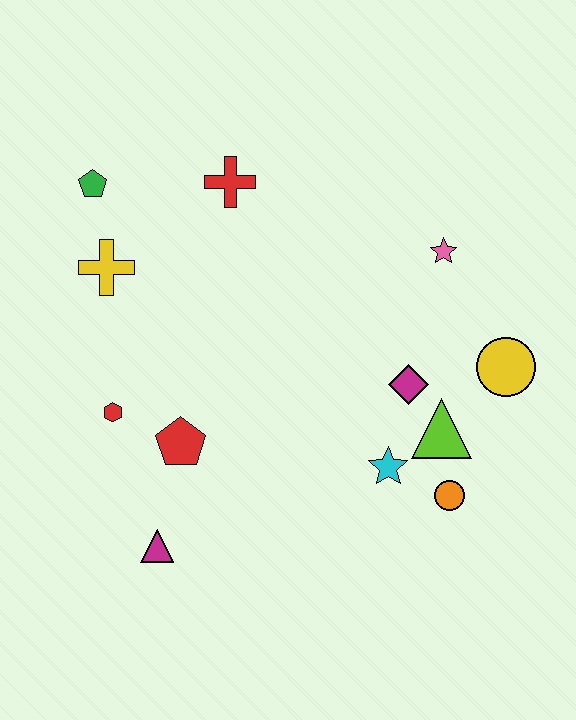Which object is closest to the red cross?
The green pentagon is closest to the red cross.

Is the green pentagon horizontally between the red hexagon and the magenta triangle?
No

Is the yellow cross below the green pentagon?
Yes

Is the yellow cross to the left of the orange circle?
Yes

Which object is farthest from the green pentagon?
The orange circle is farthest from the green pentagon.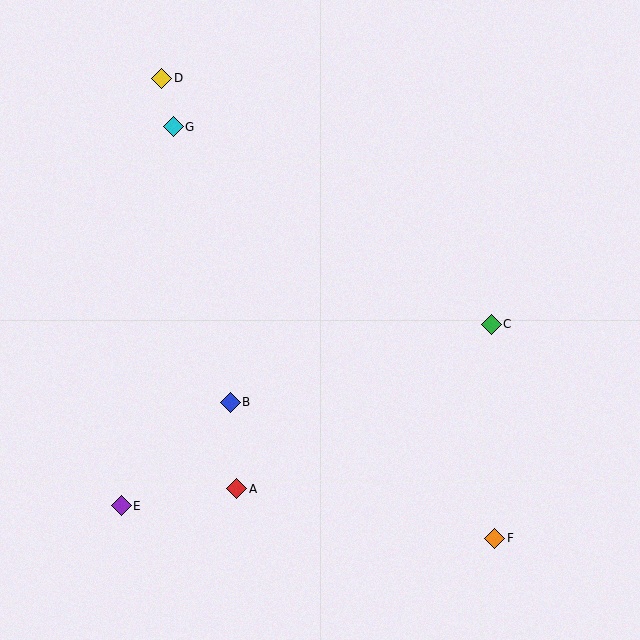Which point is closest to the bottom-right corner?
Point F is closest to the bottom-right corner.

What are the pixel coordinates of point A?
Point A is at (237, 489).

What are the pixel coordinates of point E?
Point E is at (121, 506).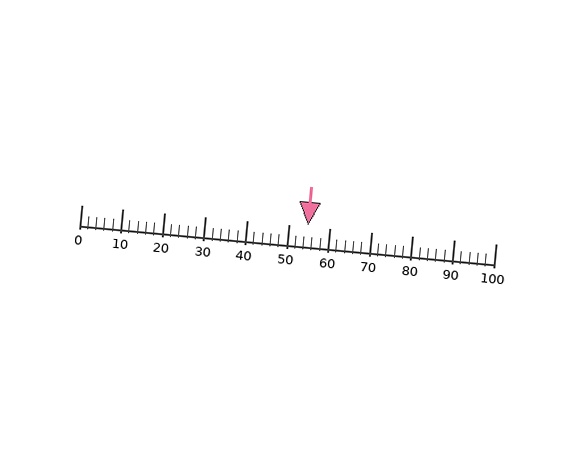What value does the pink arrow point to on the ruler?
The pink arrow points to approximately 55.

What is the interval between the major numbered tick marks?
The major tick marks are spaced 10 units apart.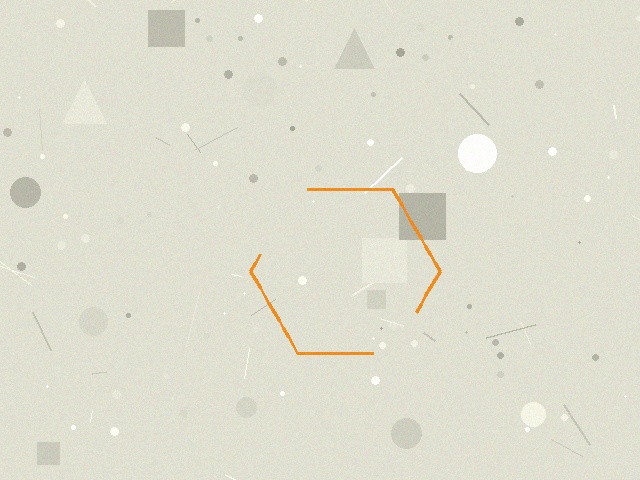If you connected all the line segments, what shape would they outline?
They would outline a hexagon.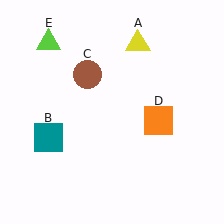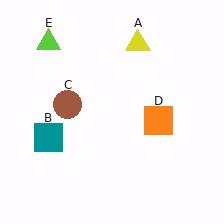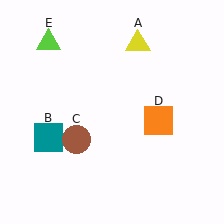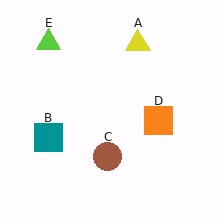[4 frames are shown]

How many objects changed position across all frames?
1 object changed position: brown circle (object C).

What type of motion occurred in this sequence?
The brown circle (object C) rotated counterclockwise around the center of the scene.